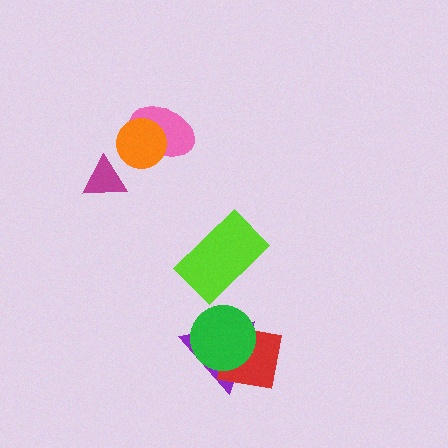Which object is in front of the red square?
The green circle is in front of the red square.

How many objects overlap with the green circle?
2 objects overlap with the green circle.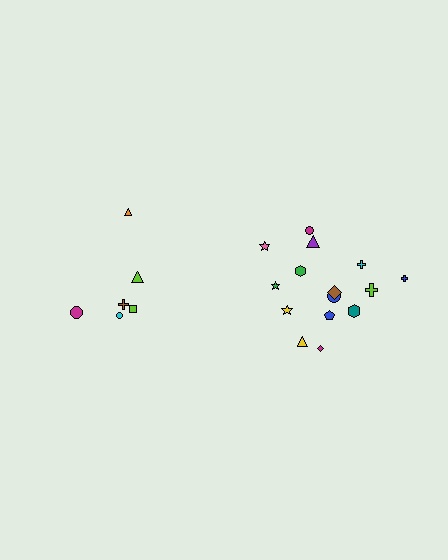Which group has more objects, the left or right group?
The right group.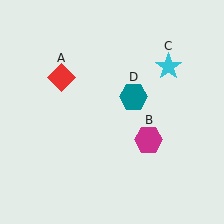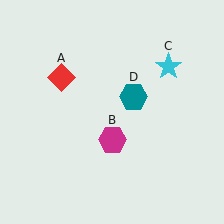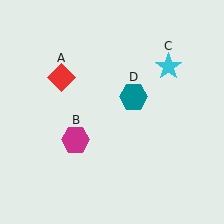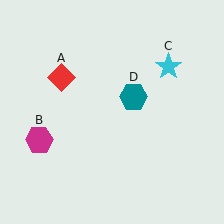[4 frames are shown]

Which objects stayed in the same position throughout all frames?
Red diamond (object A) and cyan star (object C) and teal hexagon (object D) remained stationary.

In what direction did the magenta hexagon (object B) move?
The magenta hexagon (object B) moved left.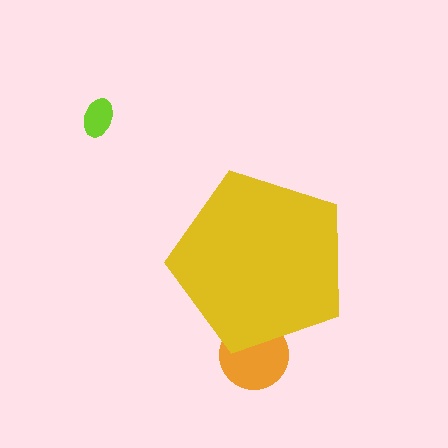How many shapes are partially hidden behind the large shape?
2 shapes are partially hidden.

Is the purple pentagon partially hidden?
Yes, the purple pentagon is partially hidden behind the yellow pentagon.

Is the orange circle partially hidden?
Yes, the orange circle is partially hidden behind the yellow pentagon.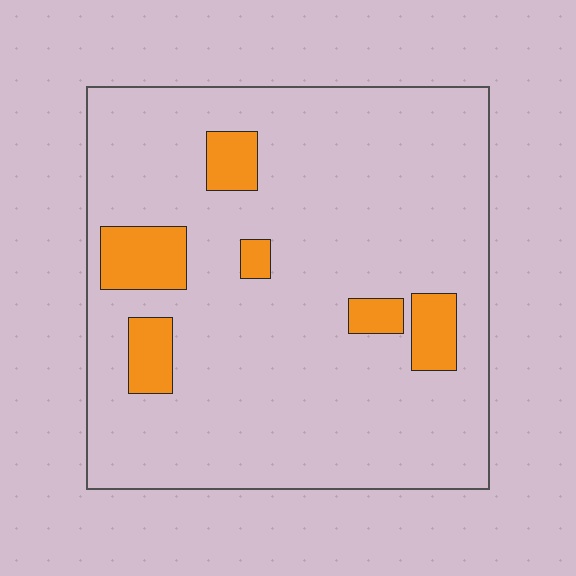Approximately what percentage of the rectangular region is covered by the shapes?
Approximately 10%.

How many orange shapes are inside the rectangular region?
6.